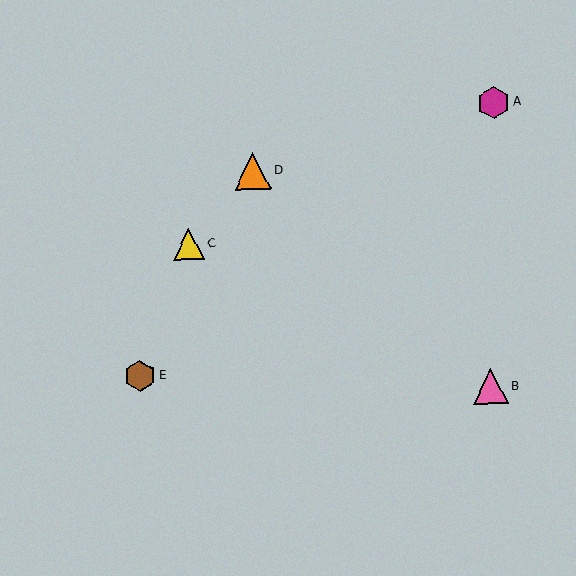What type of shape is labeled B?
Shape B is a pink triangle.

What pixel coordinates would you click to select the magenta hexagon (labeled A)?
Click at (494, 103) to select the magenta hexagon A.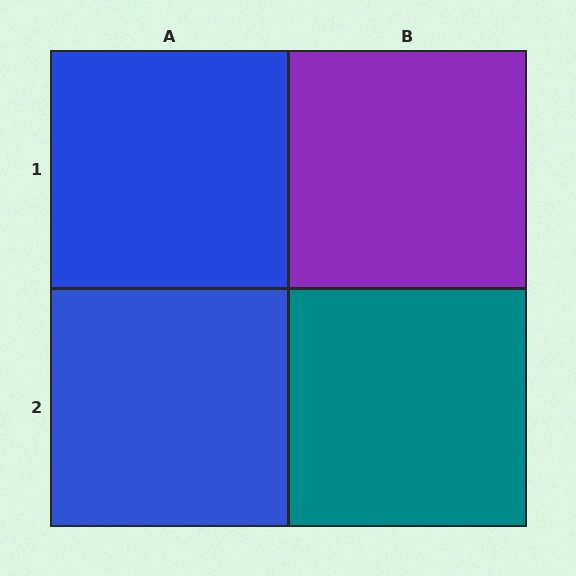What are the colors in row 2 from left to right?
Blue, teal.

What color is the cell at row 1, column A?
Blue.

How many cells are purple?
1 cell is purple.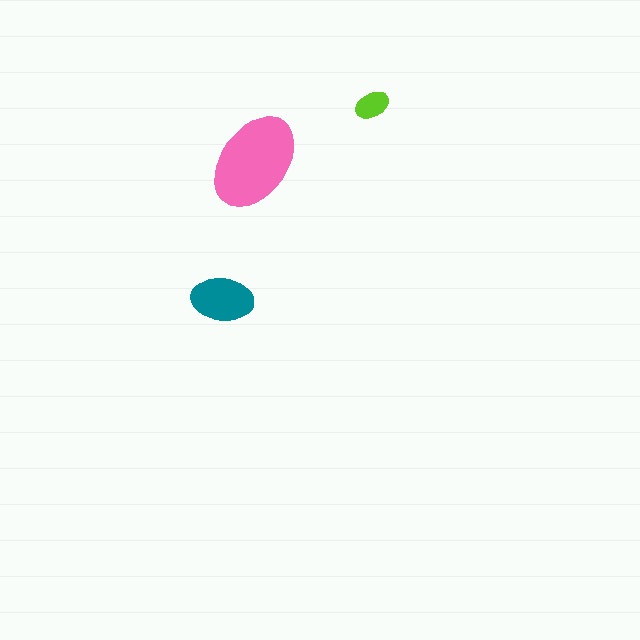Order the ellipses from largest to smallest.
the pink one, the teal one, the lime one.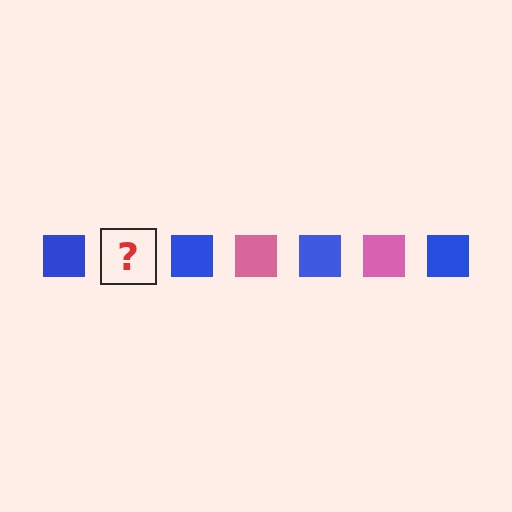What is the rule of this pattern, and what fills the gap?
The rule is that the pattern cycles through blue, pink squares. The gap should be filled with a pink square.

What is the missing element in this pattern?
The missing element is a pink square.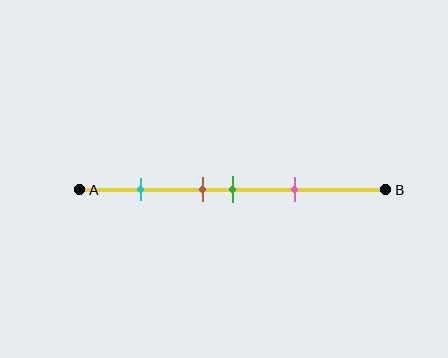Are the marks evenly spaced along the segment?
No, the marks are not evenly spaced.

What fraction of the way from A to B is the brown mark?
The brown mark is approximately 40% (0.4) of the way from A to B.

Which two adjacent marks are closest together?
The brown and green marks are the closest adjacent pair.